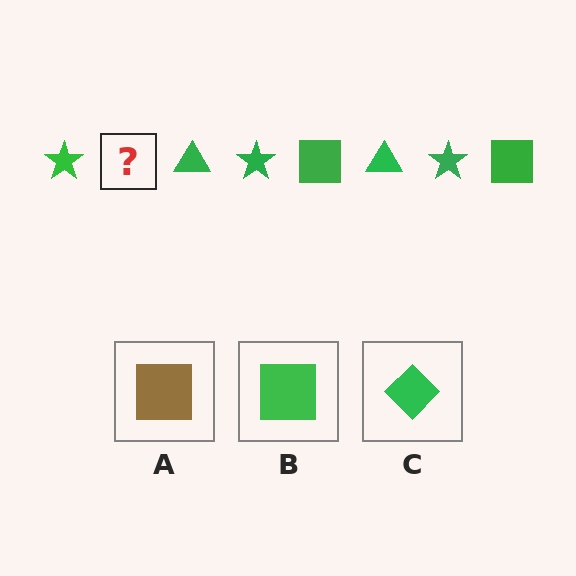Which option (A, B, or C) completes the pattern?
B.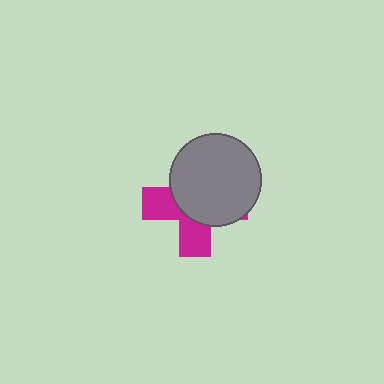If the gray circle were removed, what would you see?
You would see the complete magenta cross.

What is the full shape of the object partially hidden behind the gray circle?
The partially hidden object is a magenta cross.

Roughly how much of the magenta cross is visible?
A small part of it is visible (roughly 39%).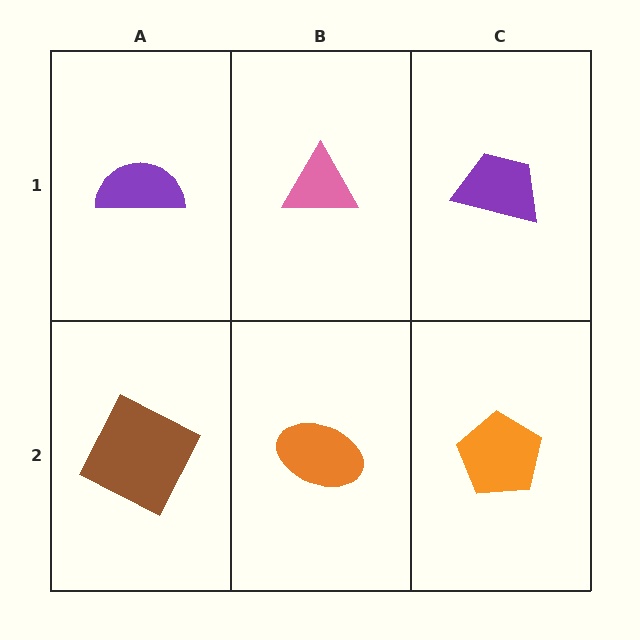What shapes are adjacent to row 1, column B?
An orange ellipse (row 2, column B), a purple semicircle (row 1, column A), a purple trapezoid (row 1, column C).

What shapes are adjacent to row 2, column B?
A pink triangle (row 1, column B), a brown square (row 2, column A), an orange pentagon (row 2, column C).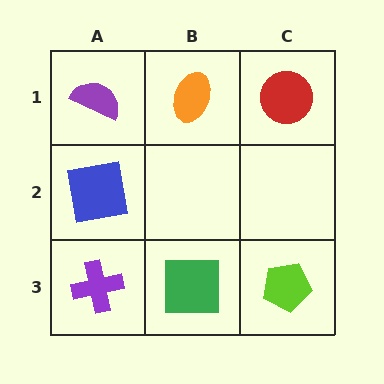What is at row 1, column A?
A purple semicircle.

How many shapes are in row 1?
3 shapes.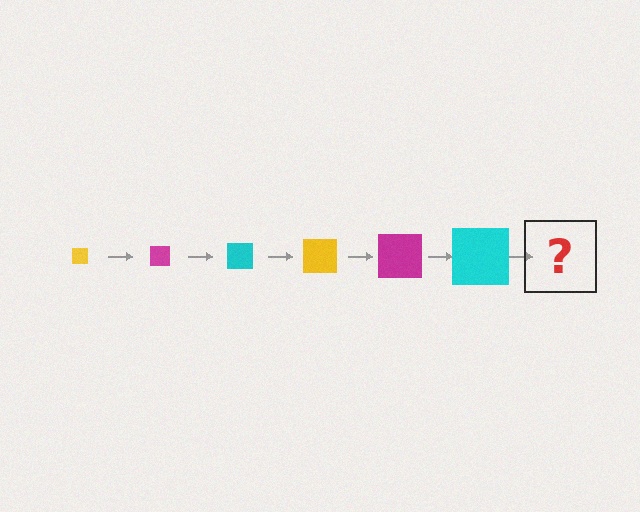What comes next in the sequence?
The next element should be a yellow square, larger than the previous one.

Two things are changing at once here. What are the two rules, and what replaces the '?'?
The two rules are that the square grows larger each step and the color cycles through yellow, magenta, and cyan. The '?' should be a yellow square, larger than the previous one.